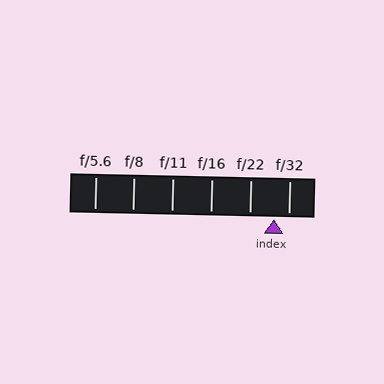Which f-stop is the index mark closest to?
The index mark is closest to f/32.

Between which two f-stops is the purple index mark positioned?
The index mark is between f/22 and f/32.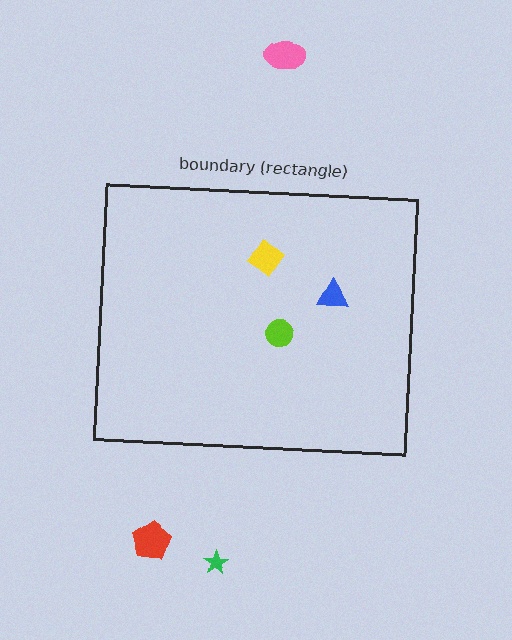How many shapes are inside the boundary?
3 inside, 3 outside.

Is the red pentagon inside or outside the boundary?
Outside.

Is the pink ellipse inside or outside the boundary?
Outside.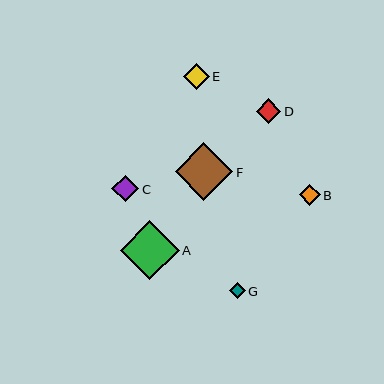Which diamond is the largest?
Diamond A is the largest with a size of approximately 59 pixels.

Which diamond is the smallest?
Diamond G is the smallest with a size of approximately 16 pixels.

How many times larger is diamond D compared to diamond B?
Diamond D is approximately 1.2 times the size of diamond B.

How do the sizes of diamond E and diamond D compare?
Diamond E and diamond D are approximately the same size.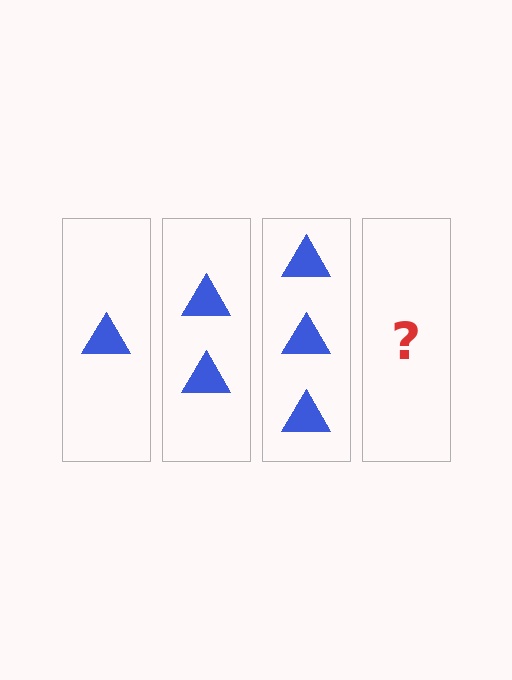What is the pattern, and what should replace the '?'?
The pattern is that each step adds one more triangle. The '?' should be 4 triangles.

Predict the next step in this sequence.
The next step is 4 triangles.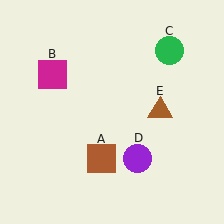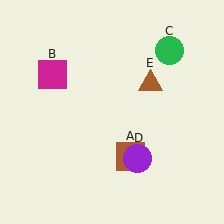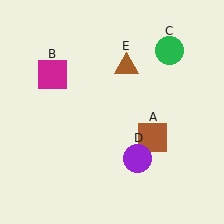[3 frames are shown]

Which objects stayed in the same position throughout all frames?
Magenta square (object B) and green circle (object C) and purple circle (object D) remained stationary.